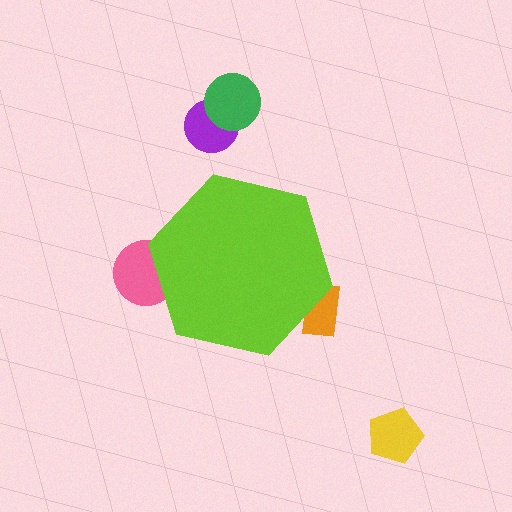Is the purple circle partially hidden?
No, the purple circle is fully visible.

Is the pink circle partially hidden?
Yes, the pink circle is partially hidden behind the lime hexagon.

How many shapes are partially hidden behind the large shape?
2 shapes are partially hidden.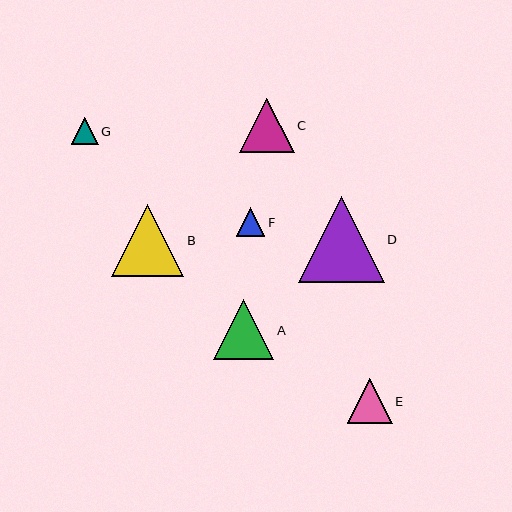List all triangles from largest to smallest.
From largest to smallest: D, B, A, C, E, F, G.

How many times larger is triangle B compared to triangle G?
Triangle B is approximately 2.7 times the size of triangle G.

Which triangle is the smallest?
Triangle G is the smallest with a size of approximately 26 pixels.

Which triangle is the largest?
Triangle D is the largest with a size of approximately 85 pixels.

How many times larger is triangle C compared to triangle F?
Triangle C is approximately 1.9 times the size of triangle F.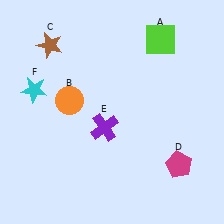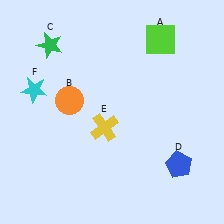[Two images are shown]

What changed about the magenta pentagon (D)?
In Image 1, D is magenta. In Image 2, it changed to blue.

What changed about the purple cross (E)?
In Image 1, E is purple. In Image 2, it changed to yellow.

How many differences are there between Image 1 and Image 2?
There are 3 differences between the two images.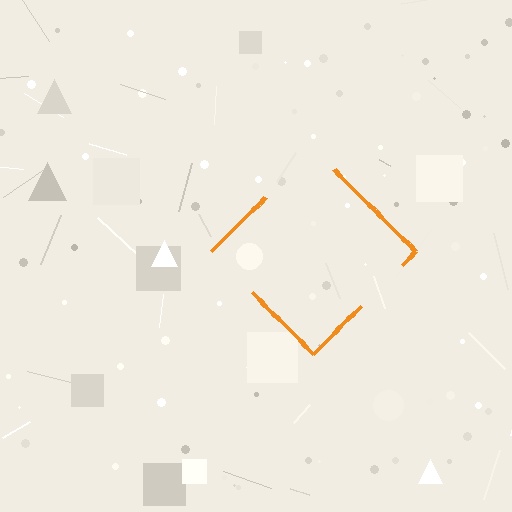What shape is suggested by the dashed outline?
The dashed outline suggests a diamond.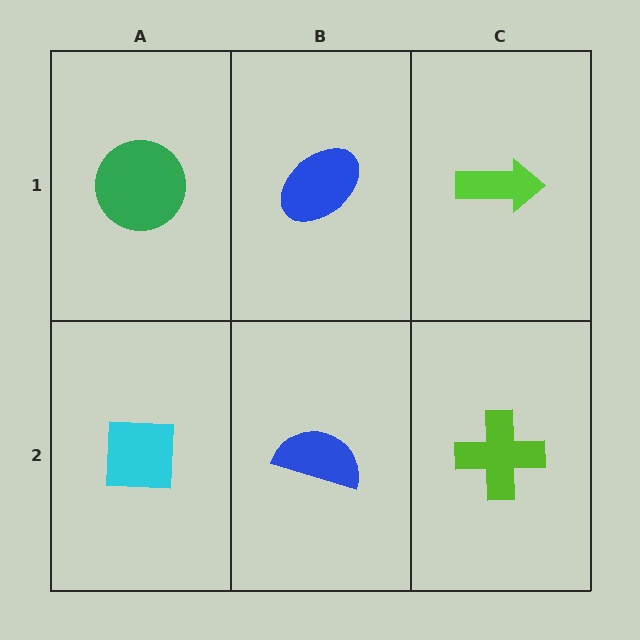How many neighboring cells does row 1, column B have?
3.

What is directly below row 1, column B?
A blue semicircle.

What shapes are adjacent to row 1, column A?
A cyan square (row 2, column A), a blue ellipse (row 1, column B).